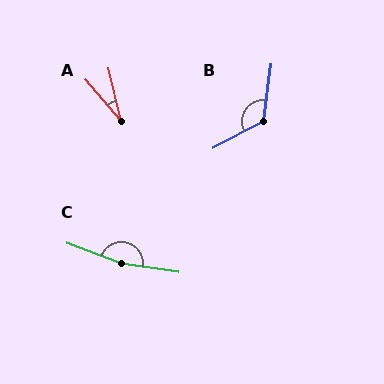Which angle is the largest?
C, at approximately 167 degrees.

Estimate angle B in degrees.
Approximately 125 degrees.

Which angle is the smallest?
A, at approximately 27 degrees.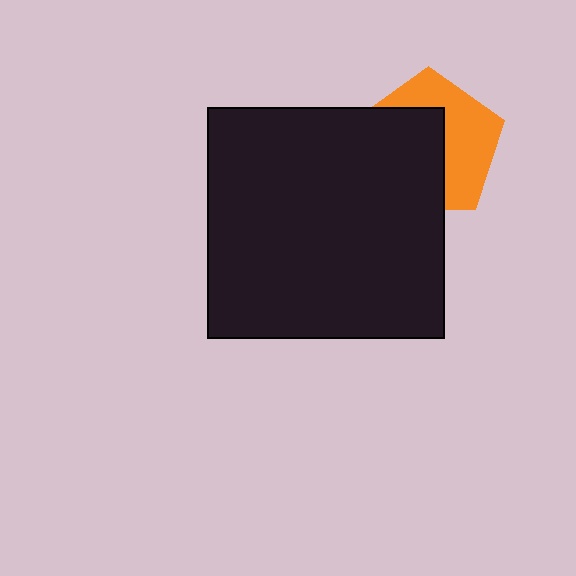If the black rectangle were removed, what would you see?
You would see the complete orange pentagon.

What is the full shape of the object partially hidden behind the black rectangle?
The partially hidden object is an orange pentagon.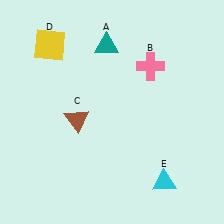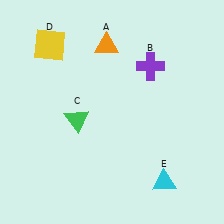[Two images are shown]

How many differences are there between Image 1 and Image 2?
There are 3 differences between the two images.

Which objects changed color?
A changed from teal to orange. B changed from pink to purple. C changed from brown to green.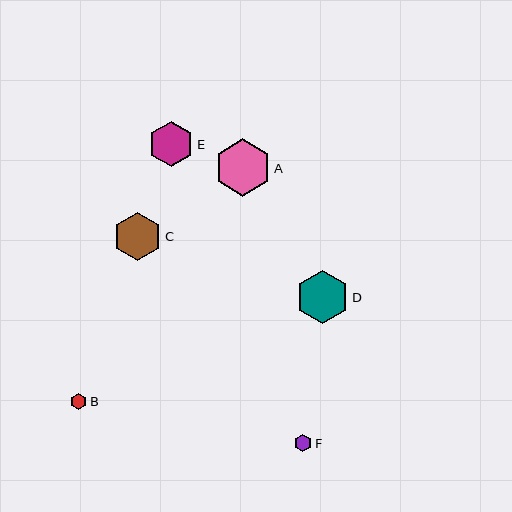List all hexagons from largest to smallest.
From largest to smallest: A, D, C, E, F, B.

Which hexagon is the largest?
Hexagon A is the largest with a size of approximately 57 pixels.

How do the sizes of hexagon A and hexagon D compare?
Hexagon A and hexagon D are approximately the same size.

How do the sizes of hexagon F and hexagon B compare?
Hexagon F and hexagon B are approximately the same size.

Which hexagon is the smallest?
Hexagon B is the smallest with a size of approximately 17 pixels.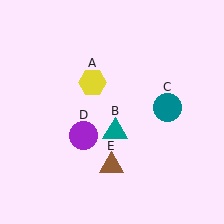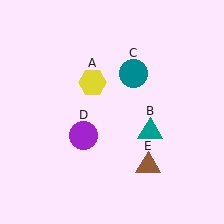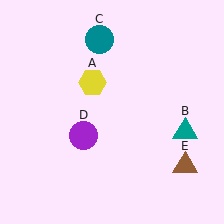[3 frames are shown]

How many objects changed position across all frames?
3 objects changed position: teal triangle (object B), teal circle (object C), brown triangle (object E).